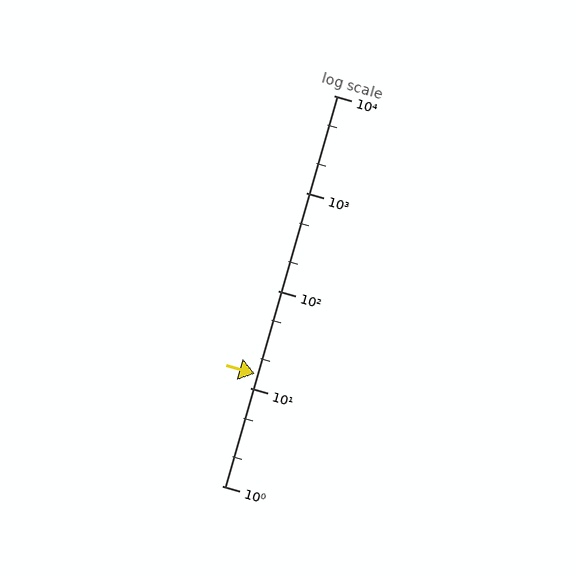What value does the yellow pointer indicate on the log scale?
The pointer indicates approximately 14.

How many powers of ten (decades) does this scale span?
The scale spans 4 decades, from 1 to 10000.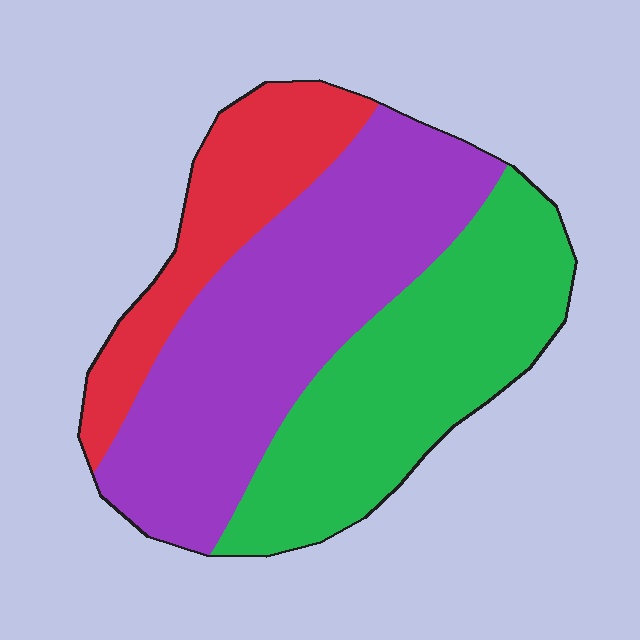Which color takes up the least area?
Red, at roughly 20%.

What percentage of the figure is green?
Green takes up between a third and a half of the figure.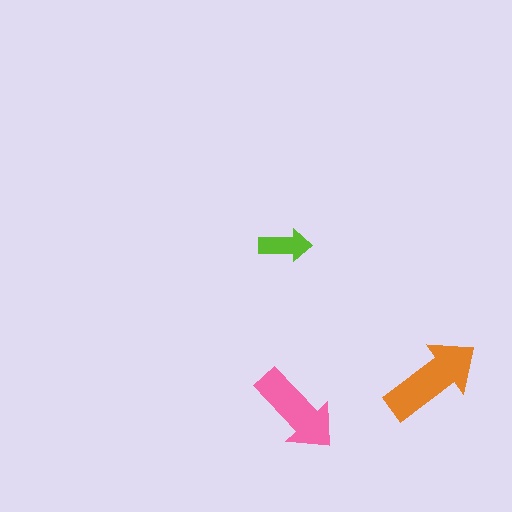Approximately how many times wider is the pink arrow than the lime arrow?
About 2 times wider.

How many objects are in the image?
There are 3 objects in the image.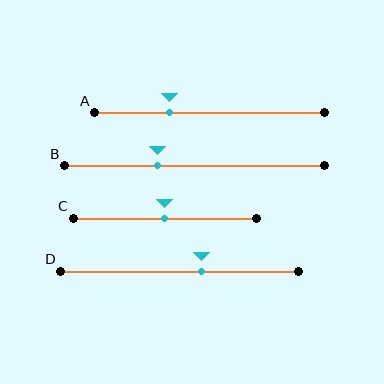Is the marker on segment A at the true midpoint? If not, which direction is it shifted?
No, the marker on segment A is shifted to the left by about 17% of the segment length.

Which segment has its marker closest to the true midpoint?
Segment C has its marker closest to the true midpoint.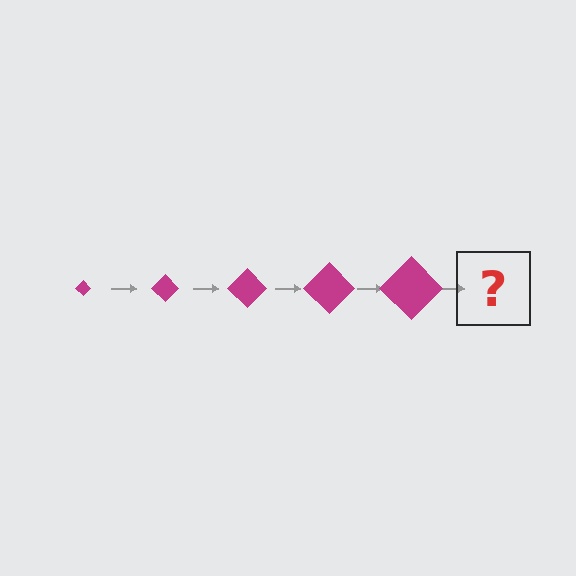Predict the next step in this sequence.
The next step is a magenta diamond, larger than the previous one.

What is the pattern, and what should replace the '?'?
The pattern is that the diamond gets progressively larger each step. The '?' should be a magenta diamond, larger than the previous one.